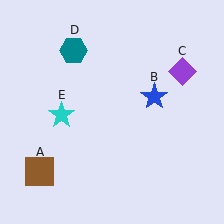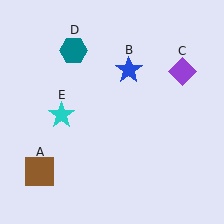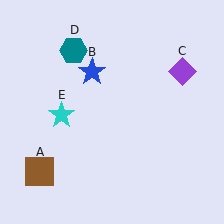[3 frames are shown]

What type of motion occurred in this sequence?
The blue star (object B) rotated counterclockwise around the center of the scene.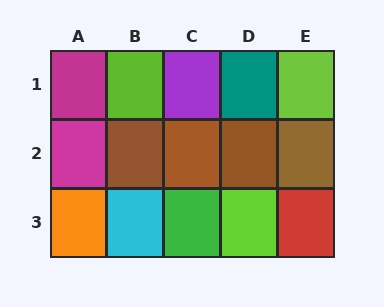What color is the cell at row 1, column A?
Magenta.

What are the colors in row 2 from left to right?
Magenta, brown, brown, brown, brown.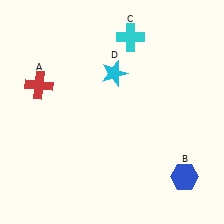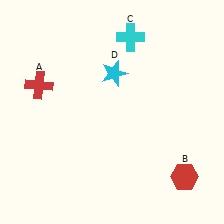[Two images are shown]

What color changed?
The hexagon (B) changed from blue in Image 1 to red in Image 2.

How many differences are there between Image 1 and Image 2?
There is 1 difference between the two images.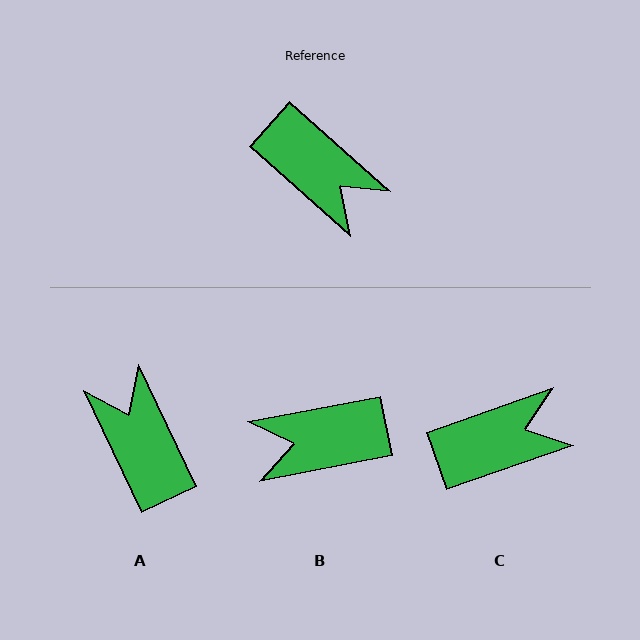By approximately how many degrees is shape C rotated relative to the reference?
Approximately 61 degrees counter-clockwise.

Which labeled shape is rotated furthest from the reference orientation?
A, about 157 degrees away.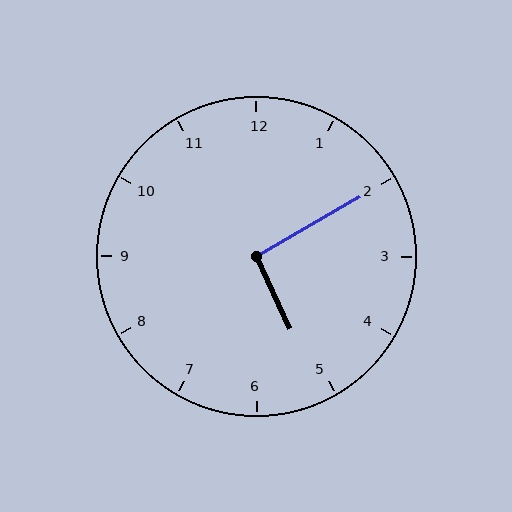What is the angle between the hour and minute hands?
Approximately 95 degrees.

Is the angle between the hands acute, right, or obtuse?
It is right.